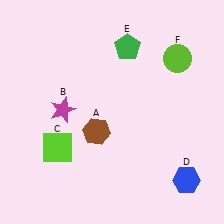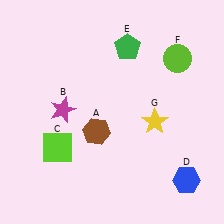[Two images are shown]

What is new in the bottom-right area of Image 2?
A yellow star (G) was added in the bottom-right area of Image 2.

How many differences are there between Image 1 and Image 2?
There is 1 difference between the two images.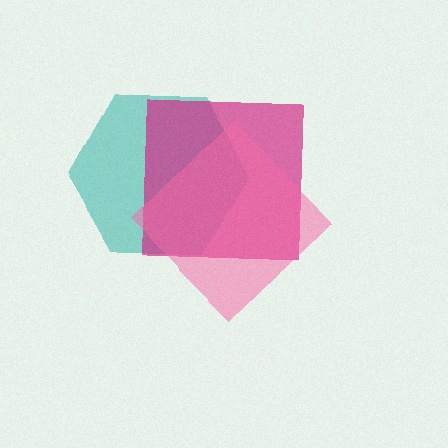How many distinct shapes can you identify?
There are 3 distinct shapes: a teal hexagon, a magenta square, a pink diamond.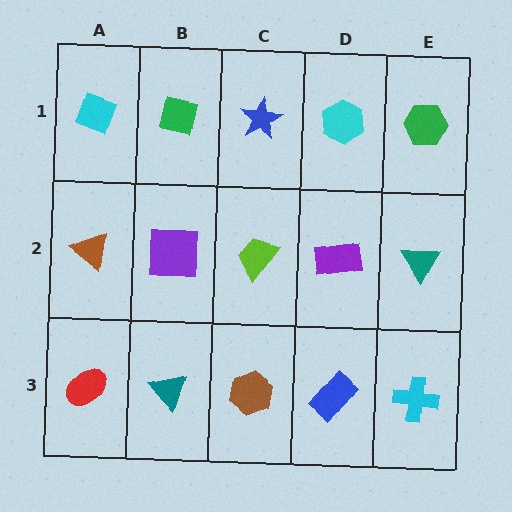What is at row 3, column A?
A red ellipse.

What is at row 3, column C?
A brown hexagon.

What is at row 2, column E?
A teal triangle.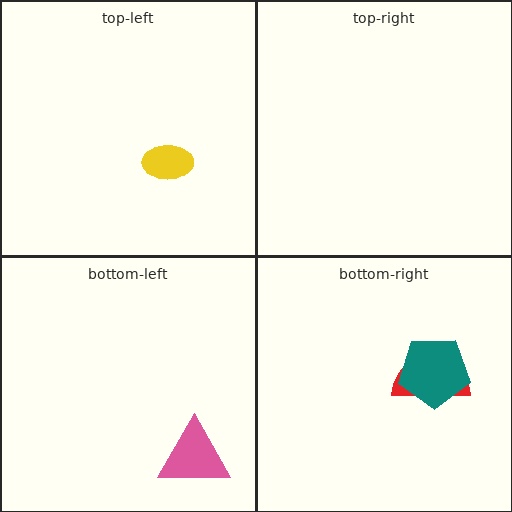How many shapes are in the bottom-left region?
1.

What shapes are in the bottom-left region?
The pink triangle.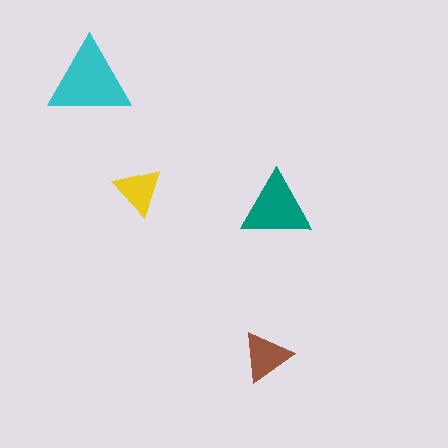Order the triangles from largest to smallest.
the cyan one, the teal one, the brown one, the yellow one.